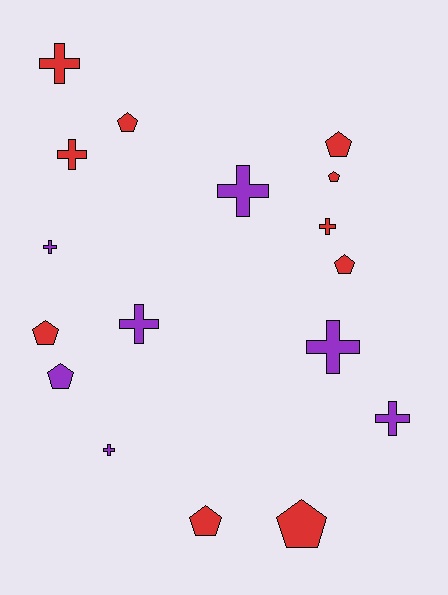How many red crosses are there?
There are 3 red crosses.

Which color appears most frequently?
Red, with 10 objects.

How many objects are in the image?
There are 17 objects.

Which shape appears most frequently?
Cross, with 9 objects.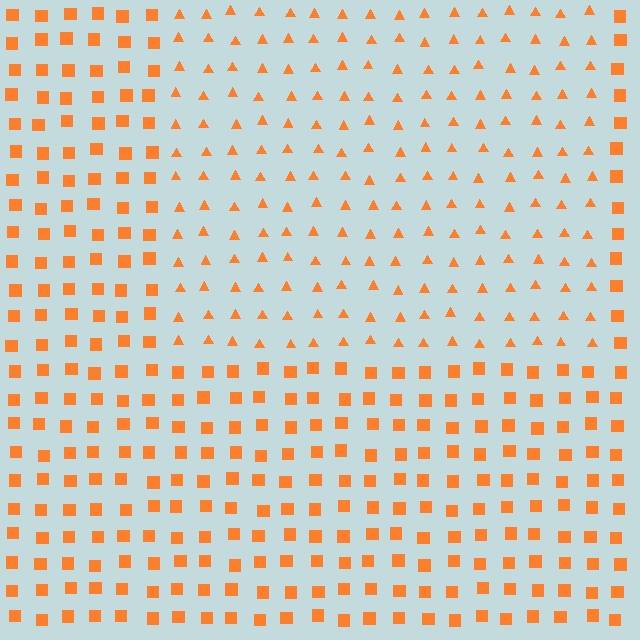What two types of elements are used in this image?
The image uses triangles inside the rectangle region and squares outside it.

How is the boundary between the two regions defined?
The boundary is defined by a change in element shape: triangles inside vs. squares outside. All elements share the same color and spacing.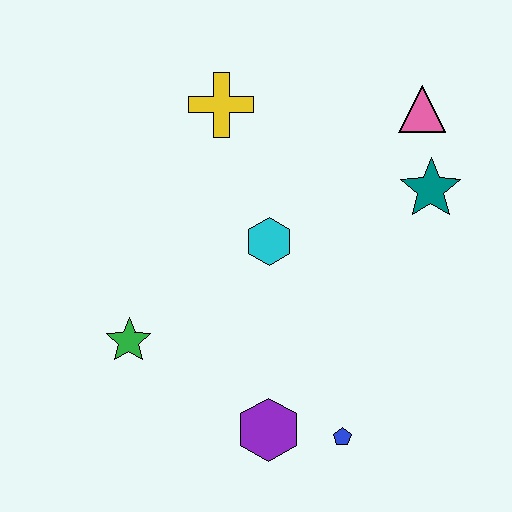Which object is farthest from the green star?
The pink triangle is farthest from the green star.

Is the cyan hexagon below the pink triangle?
Yes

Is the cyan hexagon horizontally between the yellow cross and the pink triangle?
Yes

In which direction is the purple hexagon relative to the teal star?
The purple hexagon is below the teal star.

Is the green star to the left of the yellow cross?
Yes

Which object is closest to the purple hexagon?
The blue pentagon is closest to the purple hexagon.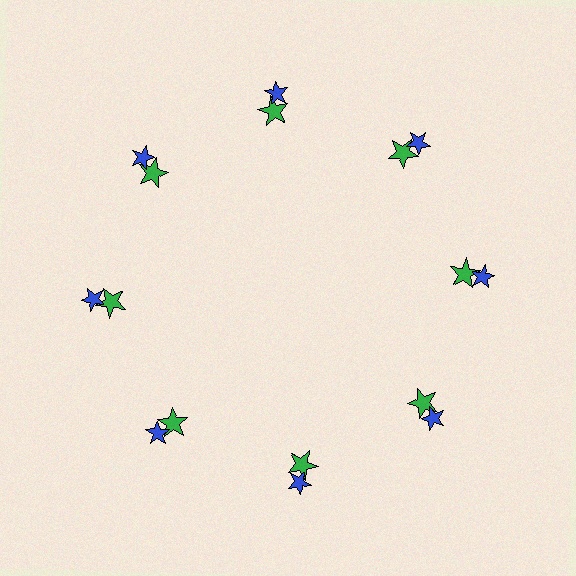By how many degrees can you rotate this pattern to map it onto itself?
The pattern maps onto itself every 45 degrees of rotation.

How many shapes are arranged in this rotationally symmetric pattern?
There are 16 shapes, arranged in 8 groups of 2.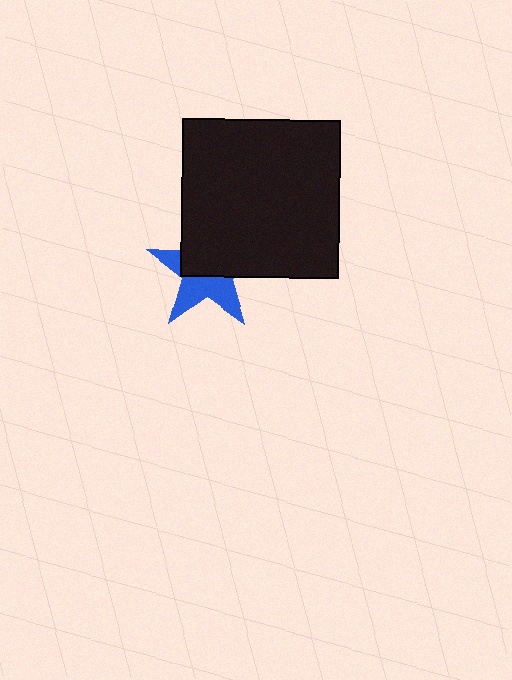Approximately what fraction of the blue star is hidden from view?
Roughly 52% of the blue star is hidden behind the black square.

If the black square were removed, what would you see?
You would see the complete blue star.